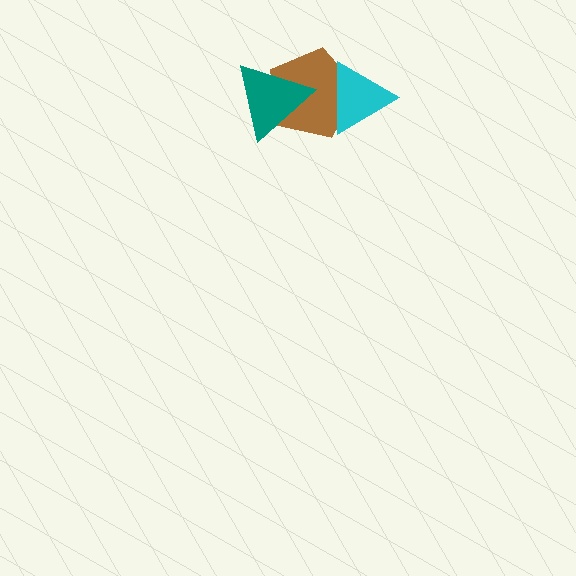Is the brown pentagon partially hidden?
Yes, it is partially covered by another shape.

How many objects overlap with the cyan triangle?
1 object overlaps with the cyan triangle.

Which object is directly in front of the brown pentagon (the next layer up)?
The teal triangle is directly in front of the brown pentagon.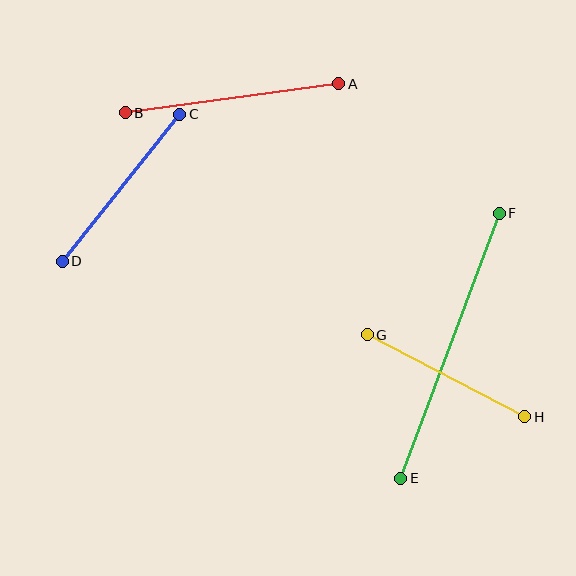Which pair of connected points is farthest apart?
Points E and F are farthest apart.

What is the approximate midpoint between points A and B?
The midpoint is at approximately (232, 98) pixels.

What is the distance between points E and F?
The distance is approximately 283 pixels.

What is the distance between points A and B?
The distance is approximately 216 pixels.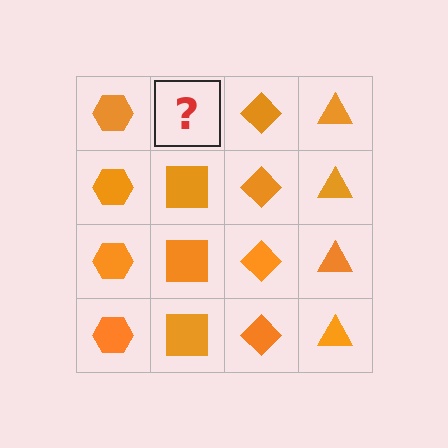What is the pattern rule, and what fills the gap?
The rule is that each column has a consistent shape. The gap should be filled with an orange square.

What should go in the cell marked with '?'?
The missing cell should contain an orange square.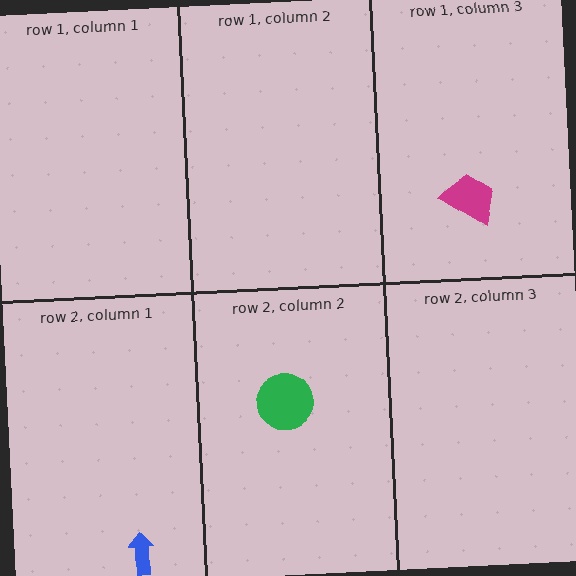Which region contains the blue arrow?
The row 2, column 1 region.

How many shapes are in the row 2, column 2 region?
1.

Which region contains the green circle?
The row 2, column 2 region.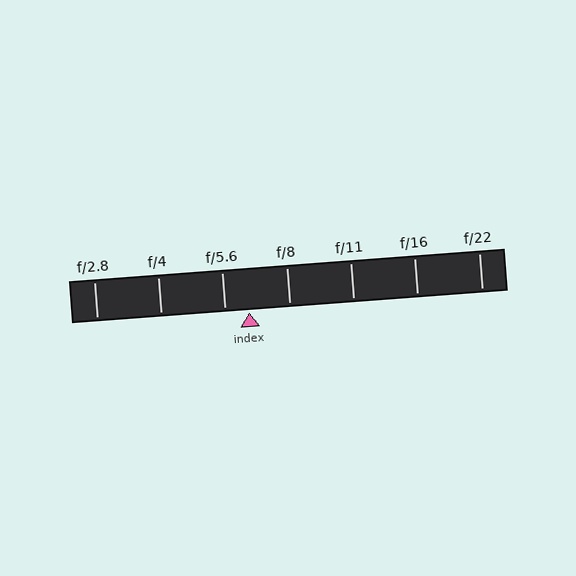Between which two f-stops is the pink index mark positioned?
The index mark is between f/5.6 and f/8.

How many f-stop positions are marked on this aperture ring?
There are 7 f-stop positions marked.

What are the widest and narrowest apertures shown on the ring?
The widest aperture shown is f/2.8 and the narrowest is f/22.